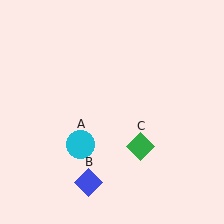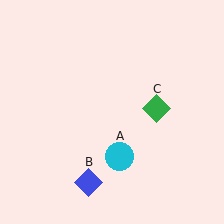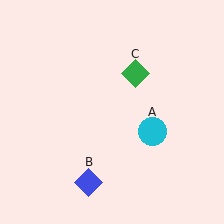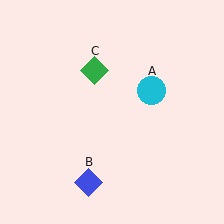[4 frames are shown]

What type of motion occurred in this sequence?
The cyan circle (object A), green diamond (object C) rotated counterclockwise around the center of the scene.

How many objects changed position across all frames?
2 objects changed position: cyan circle (object A), green diamond (object C).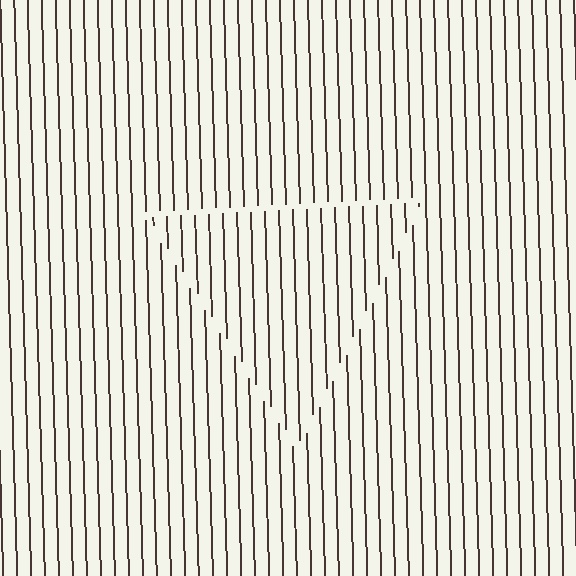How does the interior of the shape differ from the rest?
The interior of the shape contains the same grating, shifted by half a period — the contour is defined by the phase discontinuity where line-ends from the inner and outer gratings abut.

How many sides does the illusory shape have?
3 sides — the line-ends trace a triangle.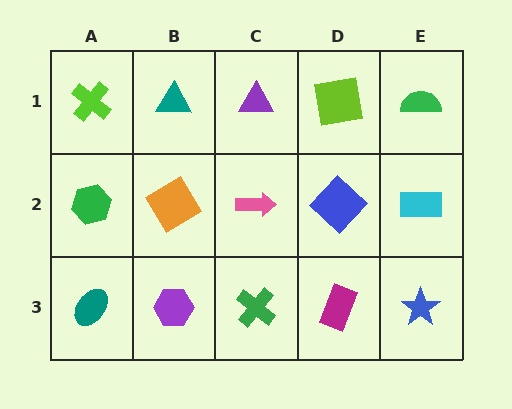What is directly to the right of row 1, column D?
A green semicircle.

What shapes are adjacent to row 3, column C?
A pink arrow (row 2, column C), a purple hexagon (row 3, column B), a magenta rectangle (row 3, column D).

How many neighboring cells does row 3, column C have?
3.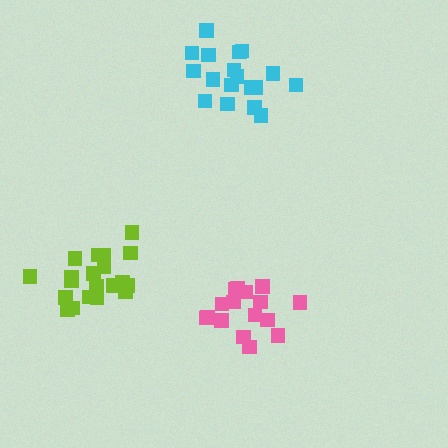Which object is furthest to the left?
The lime cluster is leftmost.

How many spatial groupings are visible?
There are 3 spatial groupings.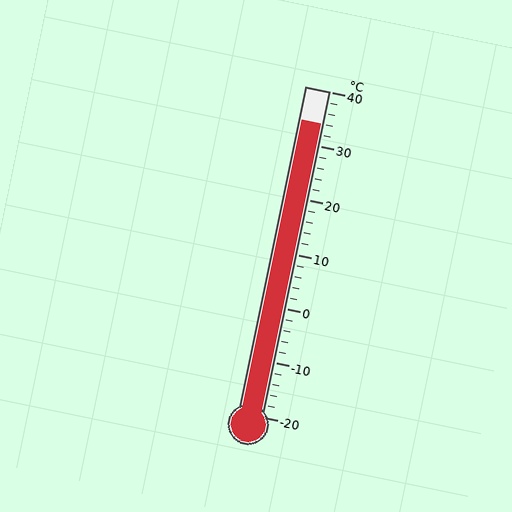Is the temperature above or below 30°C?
The temperature is above 30°C.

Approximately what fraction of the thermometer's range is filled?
The thermometer is filled to approximately 90% of its range.